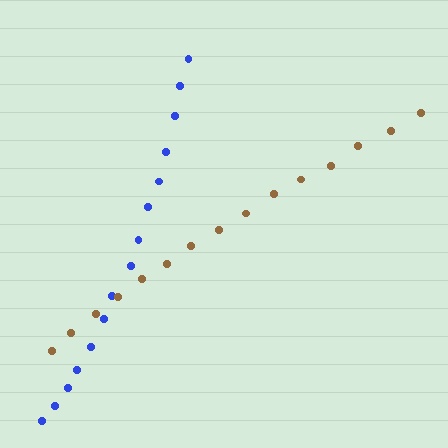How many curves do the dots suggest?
There are 2 distinct paths.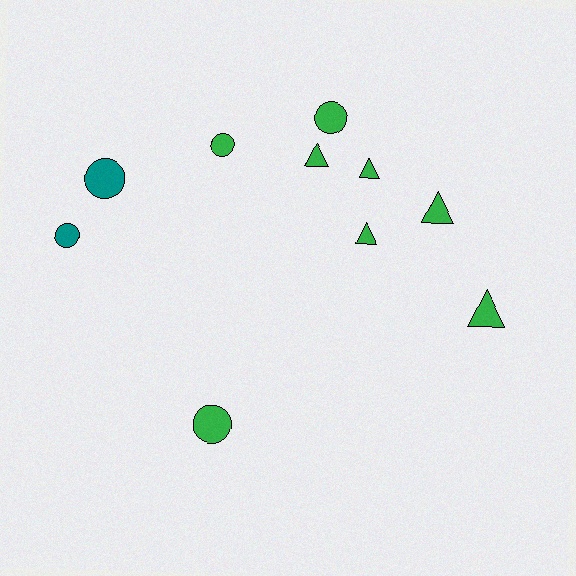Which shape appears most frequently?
Triangle, with 5 objects.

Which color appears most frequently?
Green, with 8 objects.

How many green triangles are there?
There are 5 green triangles.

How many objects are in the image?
There are 10 objects.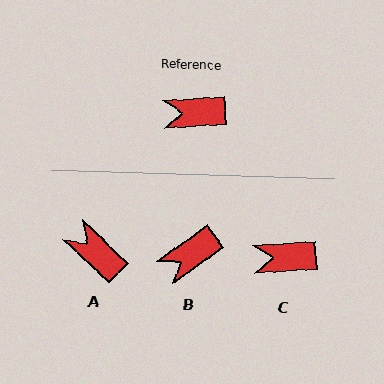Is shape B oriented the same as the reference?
No, it is off by about 32 degrees.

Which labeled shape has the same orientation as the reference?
C.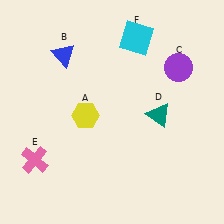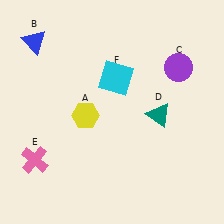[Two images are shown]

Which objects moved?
The objects that moved are: the blue triangle (B), the cyan square (F).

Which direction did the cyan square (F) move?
The cyan square (F) moved down.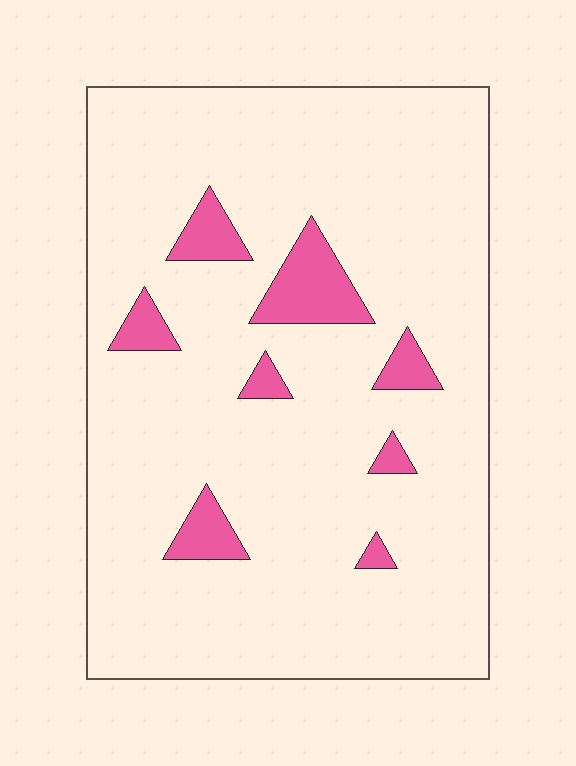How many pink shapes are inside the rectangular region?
8.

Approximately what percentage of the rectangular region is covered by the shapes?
Approximately 10%.